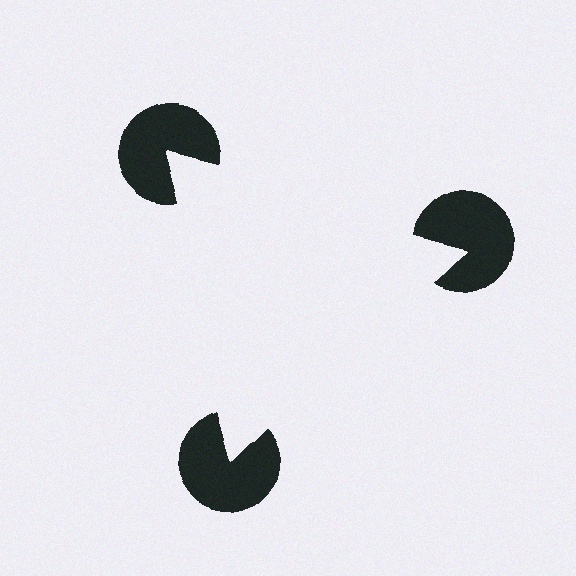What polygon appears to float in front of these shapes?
An illusory triangle — its edges are inferred from the aligned wedge cuts in the pac-man discs, not physically drawn.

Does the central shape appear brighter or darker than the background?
It typically appears slightly brighter than the background, even though no actual brightness change is drawn.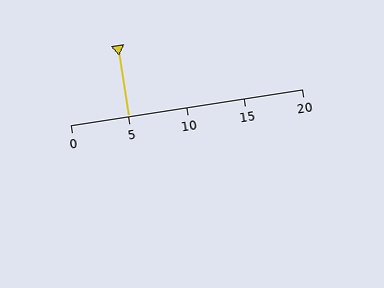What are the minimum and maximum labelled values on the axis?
The axis runs from 0 to 20.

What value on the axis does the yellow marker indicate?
The marker indicates approximately 5.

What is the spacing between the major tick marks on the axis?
The major ticks are spaced 5 apart.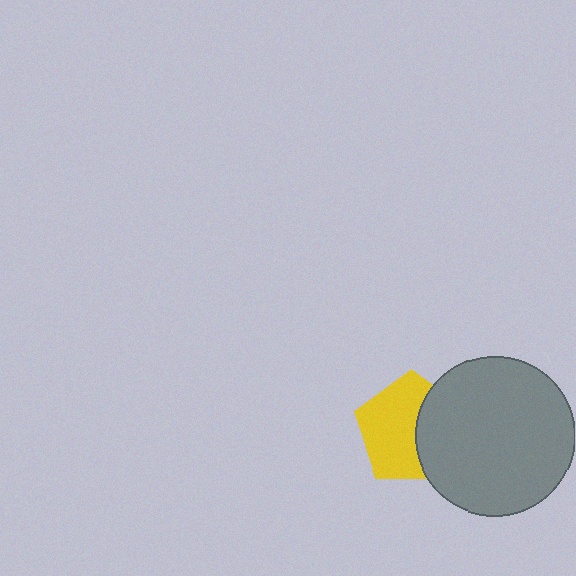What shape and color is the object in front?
The object in front is a gray circle.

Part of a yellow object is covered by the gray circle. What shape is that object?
It is a pentagon.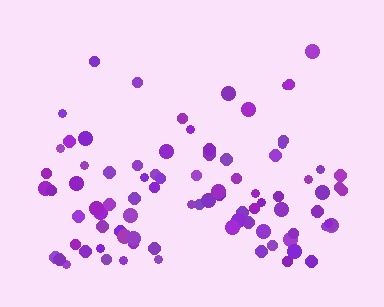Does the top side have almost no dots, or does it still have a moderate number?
Still a moderate number, just noticeably fewer than the bottom.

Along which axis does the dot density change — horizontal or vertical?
Vertical.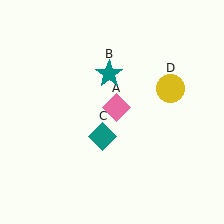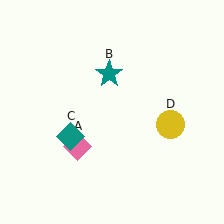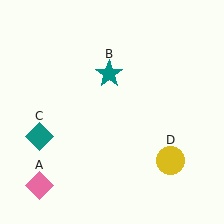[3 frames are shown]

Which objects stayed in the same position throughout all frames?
Teal star (object B) remained stationary.